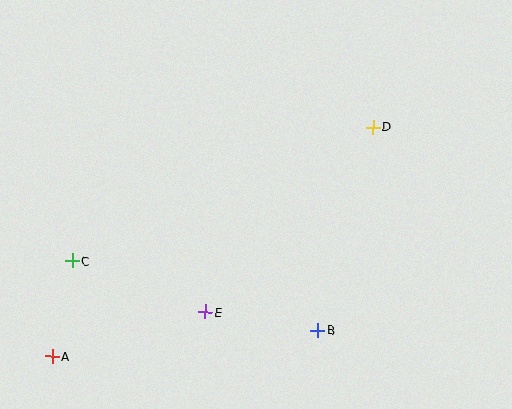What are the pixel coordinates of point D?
Point D is at (373, 127).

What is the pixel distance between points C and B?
The distance between C and B is 255 pixels.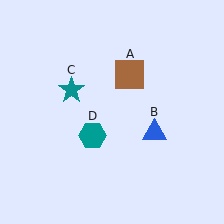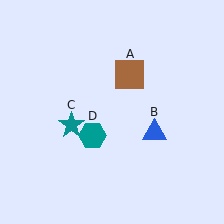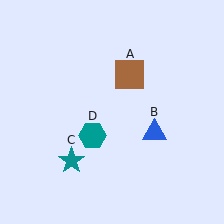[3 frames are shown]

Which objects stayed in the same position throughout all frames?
Brown square (object A) and blue triangle (object B) and teal hexagon (object D) remained stationary.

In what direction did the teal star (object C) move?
The teal star (object C) moved down.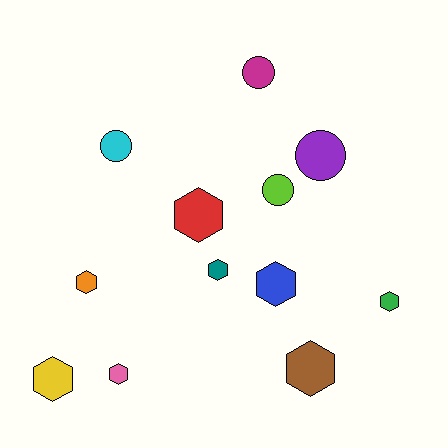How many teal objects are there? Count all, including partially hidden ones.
There is 1 teal object.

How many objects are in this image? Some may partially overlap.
There are 12 objects.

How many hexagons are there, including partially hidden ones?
There are 8 hexagons.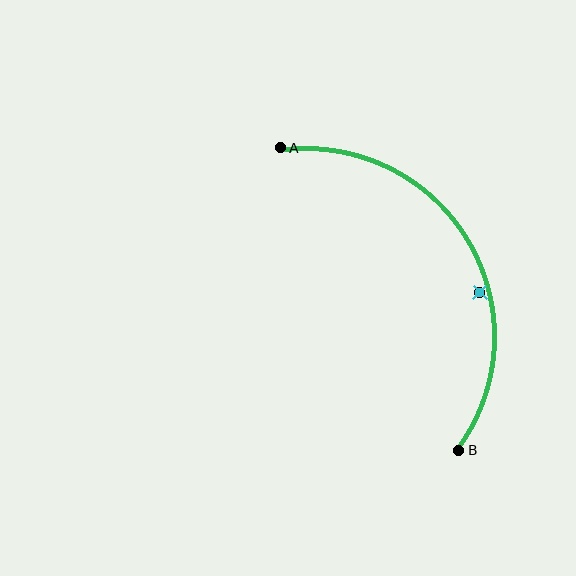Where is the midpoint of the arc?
The arc midpoint is the point on the curve farthest from the straight line joining A and B. It sits to the right of that line.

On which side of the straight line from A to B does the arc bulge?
The arc bulges to the right of the straight line connecting A and B.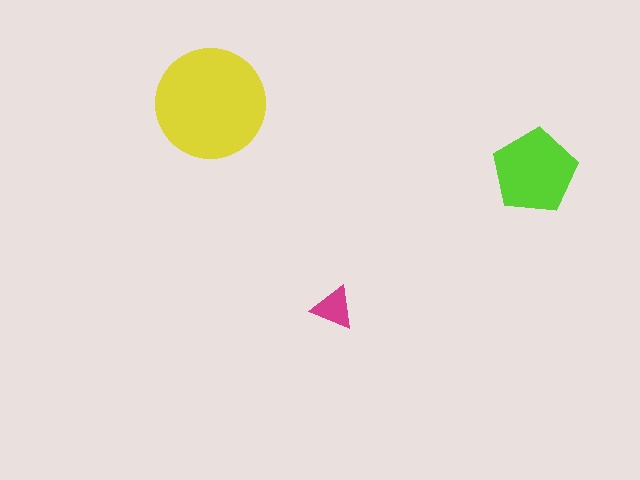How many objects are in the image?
There are 3 objects in the image.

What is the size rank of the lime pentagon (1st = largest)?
2nd.